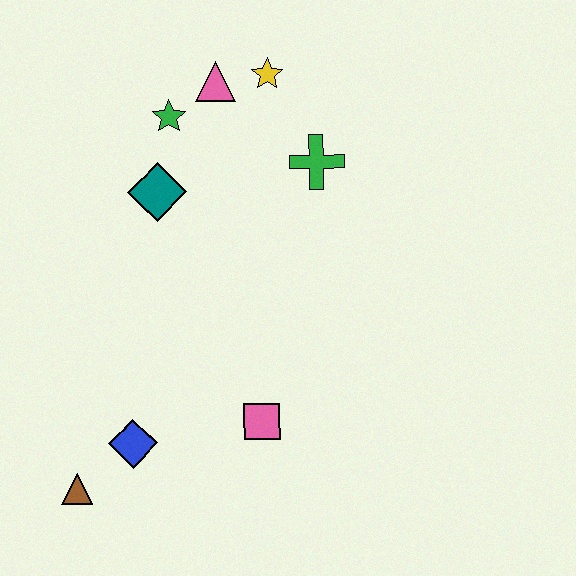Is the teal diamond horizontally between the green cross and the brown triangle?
Yes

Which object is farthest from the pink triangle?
The brown triangle is farthest from the pink triangle.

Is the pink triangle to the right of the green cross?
No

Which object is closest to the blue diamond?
The brown triangle is closest to the blue diamond.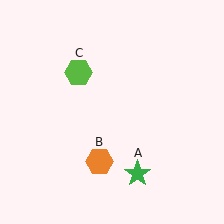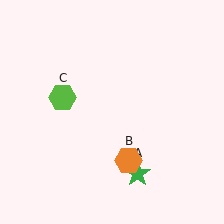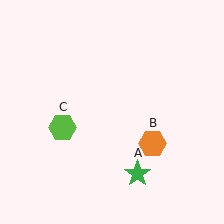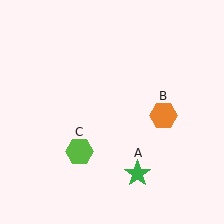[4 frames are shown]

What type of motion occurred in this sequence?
The orange hexagon (object B), lime hexagon (object C) rotated counterclockwise around the center of the scene.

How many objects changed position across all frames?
2 objects changed position: orange hexagon (object B), lime hexagon (object C).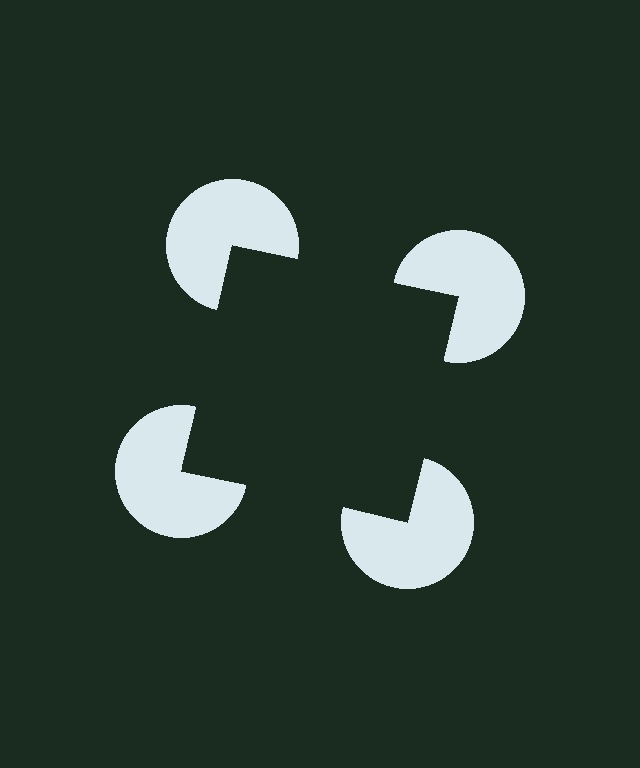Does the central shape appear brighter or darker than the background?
It typically appears slightly darker than the background, even though no actual brightness change is drawn.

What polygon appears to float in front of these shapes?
An illusory square — its edges are inferred from the aligned wedge cuts in the pac-man discs, not physically drawn.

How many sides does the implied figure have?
4 sides.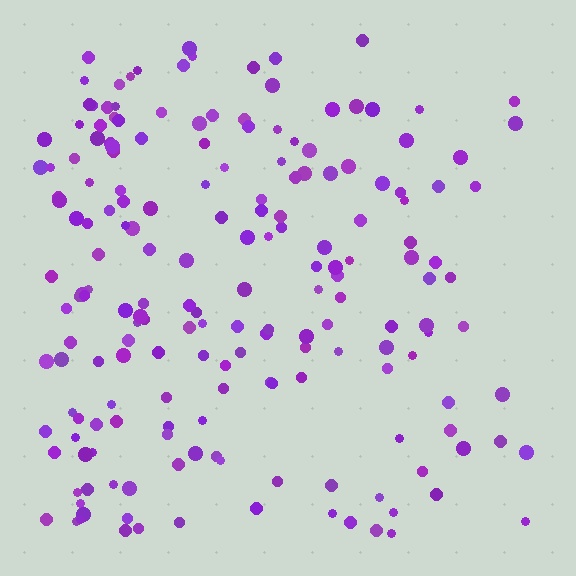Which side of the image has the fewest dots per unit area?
The right.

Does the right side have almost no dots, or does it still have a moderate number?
Still a moderate number, just noticeably fewer than the left.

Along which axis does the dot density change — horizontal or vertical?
Horizontal.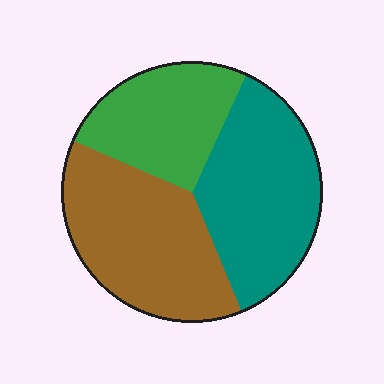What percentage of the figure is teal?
Teal takes up about three eighths (3/8) of the figure.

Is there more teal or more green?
Teal.